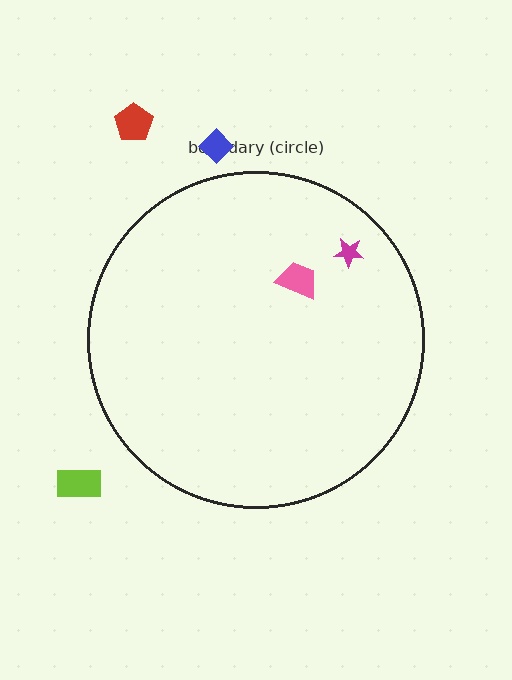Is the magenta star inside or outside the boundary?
Inside.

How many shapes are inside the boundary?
2 inside, 3 outside.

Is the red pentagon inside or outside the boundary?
Outside.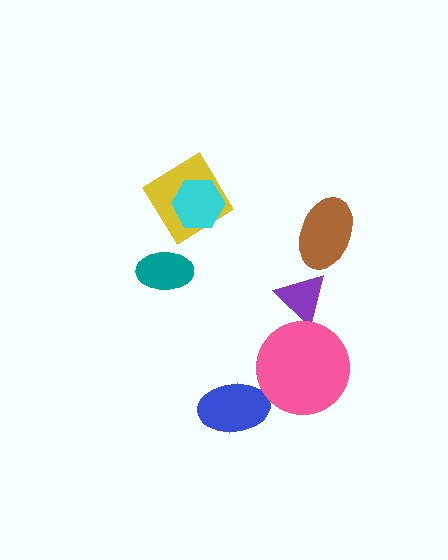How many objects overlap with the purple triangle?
0 objects overlap with the purple triangle.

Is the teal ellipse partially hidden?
No, no other shape covers it.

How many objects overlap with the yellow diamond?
1 object overlaps with the yellow diamond.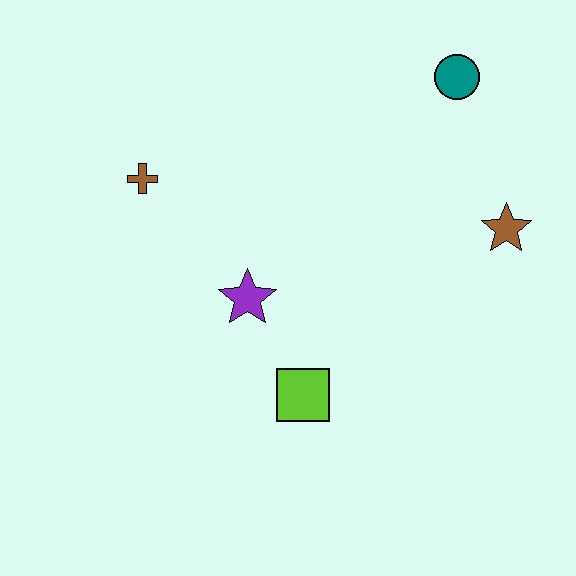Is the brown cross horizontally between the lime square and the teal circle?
No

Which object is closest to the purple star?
The lime square is closest to the purple star.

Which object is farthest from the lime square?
The teal circle is farthest from the lime square.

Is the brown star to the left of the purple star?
No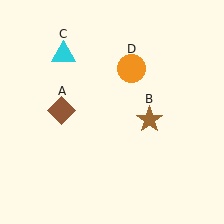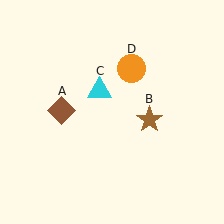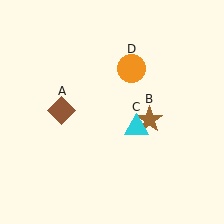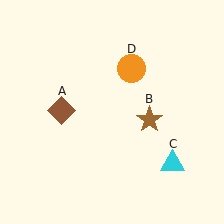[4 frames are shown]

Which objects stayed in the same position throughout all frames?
Brown diamond (object A) and brown star (object B) and orange circle (object D) remained stationary.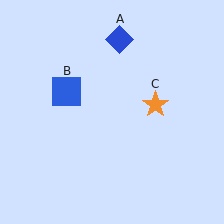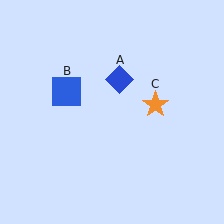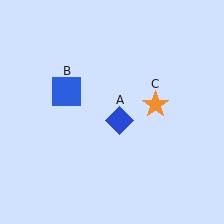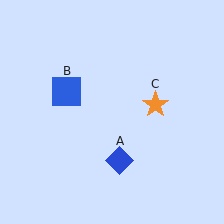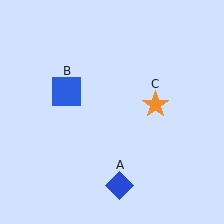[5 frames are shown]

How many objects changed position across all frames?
1 object changed position: blue diamond (object A).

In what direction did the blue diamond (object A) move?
The blue diamond (object A) moved down.